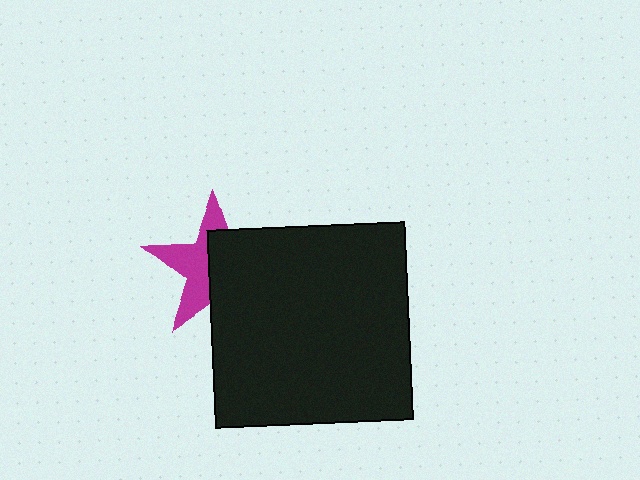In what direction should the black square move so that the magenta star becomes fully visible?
The black square should move right. That is the shortest direction to clear the overlap and leave the magenta star fully visible.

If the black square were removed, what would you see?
You would see the complete magenta star.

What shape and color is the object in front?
The object in front is a black square.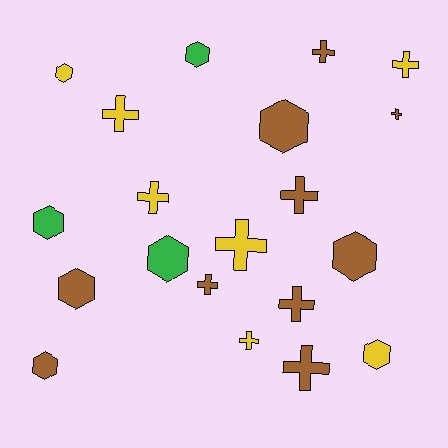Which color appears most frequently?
Brown, with 10 objects.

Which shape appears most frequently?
Cross, with 11 objects.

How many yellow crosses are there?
There are 5 yellow crosses.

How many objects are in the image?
There are 20 objects.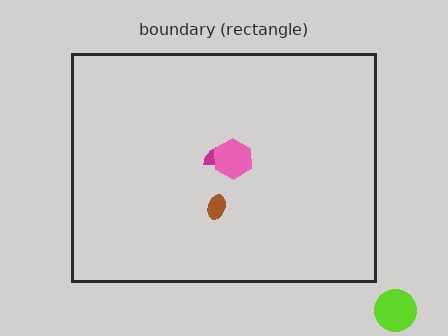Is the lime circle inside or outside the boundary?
Outside.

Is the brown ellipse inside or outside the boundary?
Inside.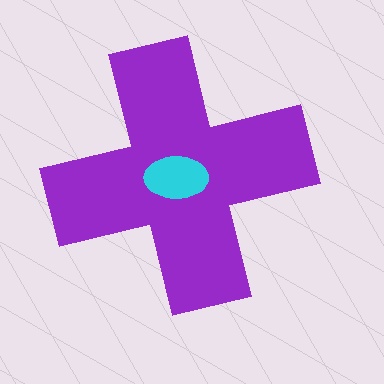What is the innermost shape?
The cyan ellipse.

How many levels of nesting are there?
2.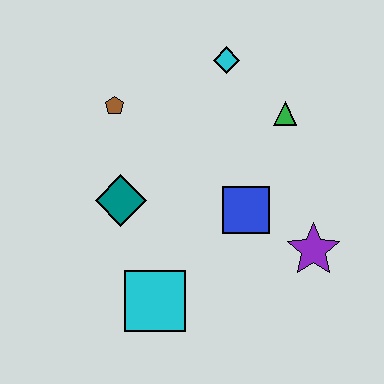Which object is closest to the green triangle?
The cyan diamond is closest to the green triangle.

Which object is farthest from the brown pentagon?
The purple star is farthest from the brown pentagon.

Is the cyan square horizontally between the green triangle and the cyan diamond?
No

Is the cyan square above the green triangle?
No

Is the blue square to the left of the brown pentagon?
No